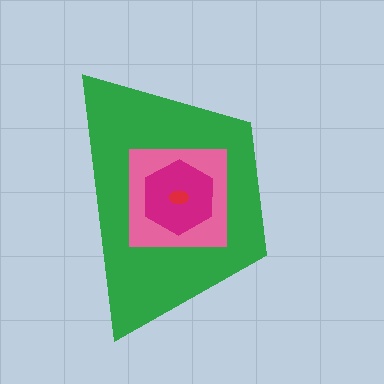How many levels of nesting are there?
4.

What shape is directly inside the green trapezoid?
The pink square.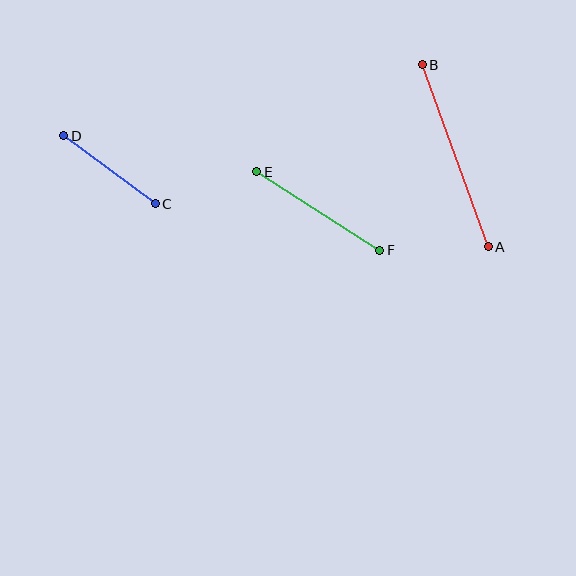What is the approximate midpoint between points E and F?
The midpoint is at approximately (318, 211) pixels.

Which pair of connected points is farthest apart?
Points A and B are farthest apart.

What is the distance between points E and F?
The distance is approximately 146 pixels.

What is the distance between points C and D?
The distance is approximately 114 pixels.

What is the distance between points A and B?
The distance is approximately 194 pixels.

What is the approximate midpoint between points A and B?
The midpoint is at approximately (455, 156) pixels.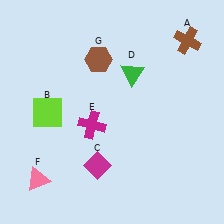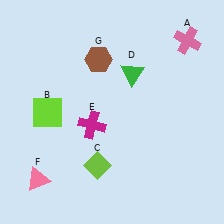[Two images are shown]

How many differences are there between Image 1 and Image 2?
There are 2 differences between the two images.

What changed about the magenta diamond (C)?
In Image 1, C is magenta. In Image 2, it changed to lime.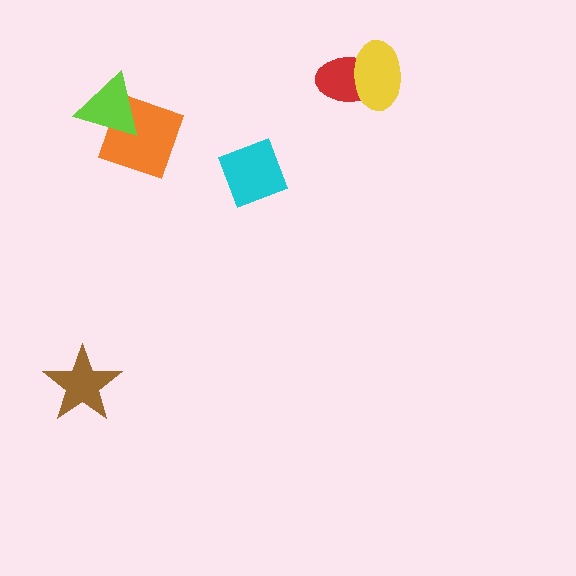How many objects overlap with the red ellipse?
1 object overlaps with the red ellipse.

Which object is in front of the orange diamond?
The lime triangle is in front of the orange diamond.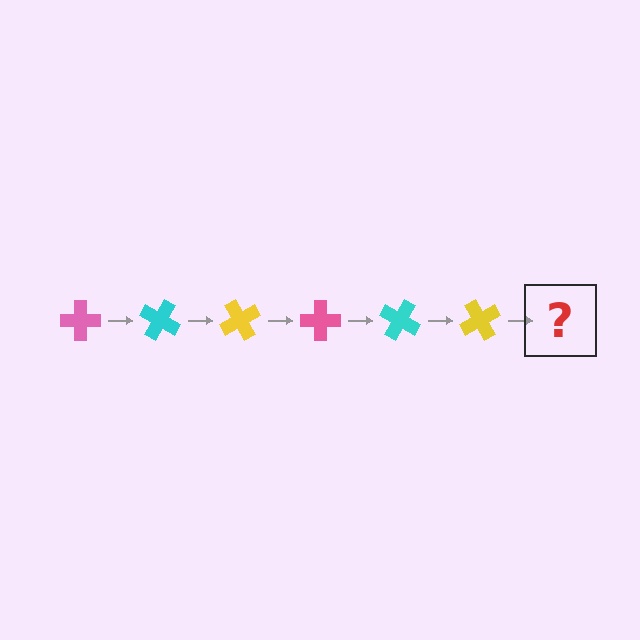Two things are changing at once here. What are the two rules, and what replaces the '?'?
The two rules are that it rotates 30 degrees each step and the color cycles through pink, cyan, and yellow. The '?' should be a pink cross, rotated 180 degrees from the start.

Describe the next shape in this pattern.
It should be a pink cross, rotated 180 degrees from the start.